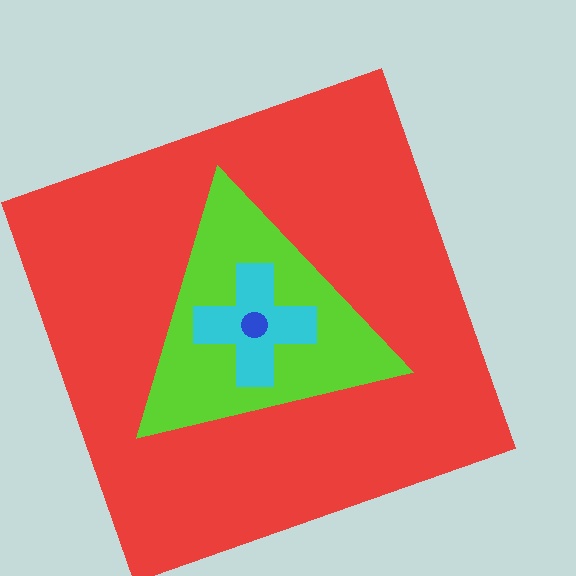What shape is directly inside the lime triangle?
The cyan cross.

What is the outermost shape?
The red square.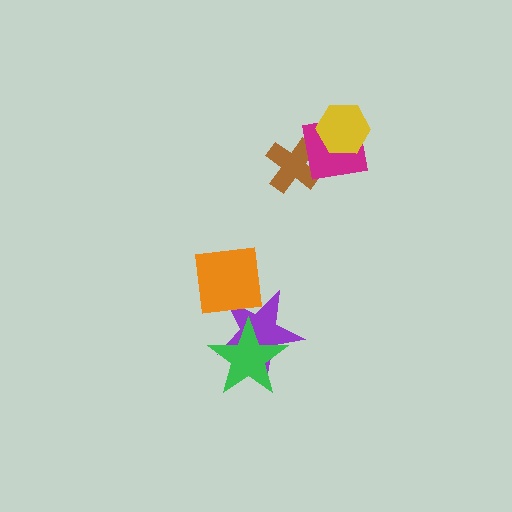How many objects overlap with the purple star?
2 objects overlap with the purple star.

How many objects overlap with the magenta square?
2 objects overlap with the magenta square.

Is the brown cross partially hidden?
Yes, it is partially covered by another shape.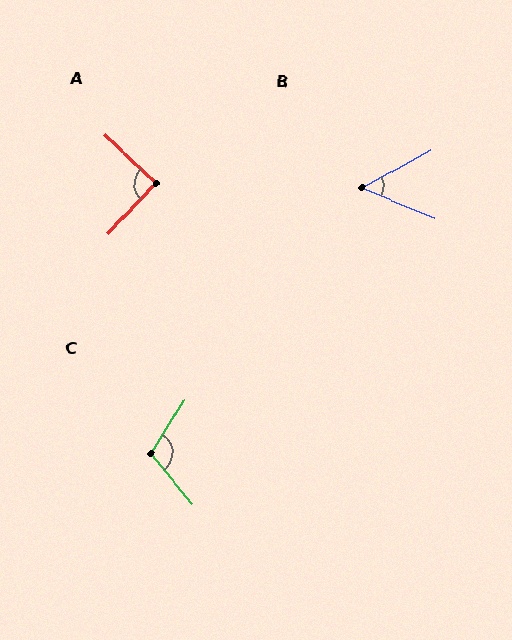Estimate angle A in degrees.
Approximately 90 degrees.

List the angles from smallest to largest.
B (51°), A (90°), C (108°).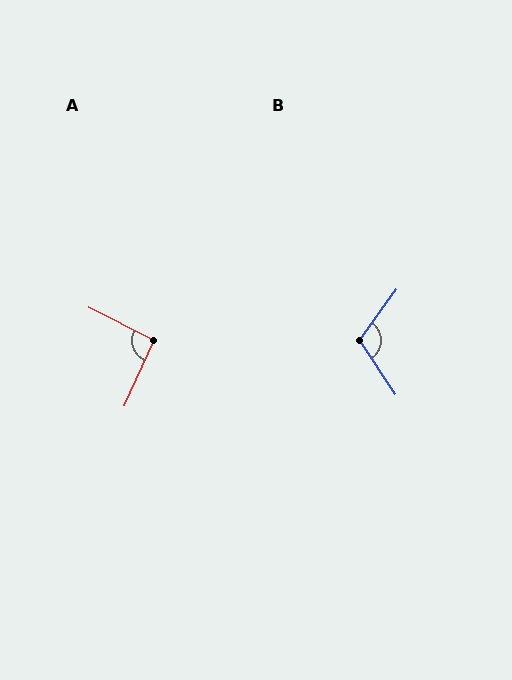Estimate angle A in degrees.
Approximately 93 degrees.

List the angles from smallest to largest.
A (93°), B (110°).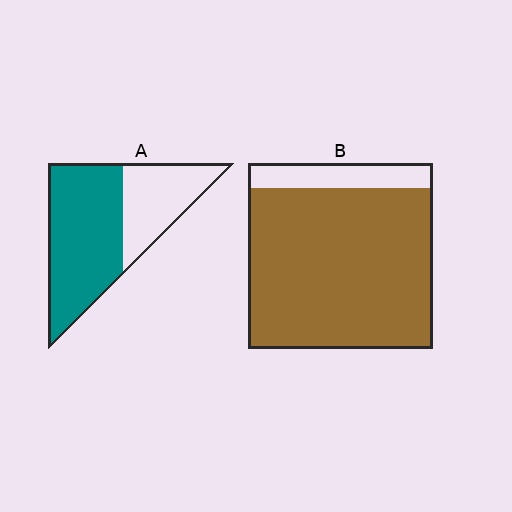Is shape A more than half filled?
Yes.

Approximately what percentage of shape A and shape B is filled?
A is approximately 65% and B is approximately 85%.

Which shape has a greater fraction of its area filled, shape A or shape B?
Shape B.